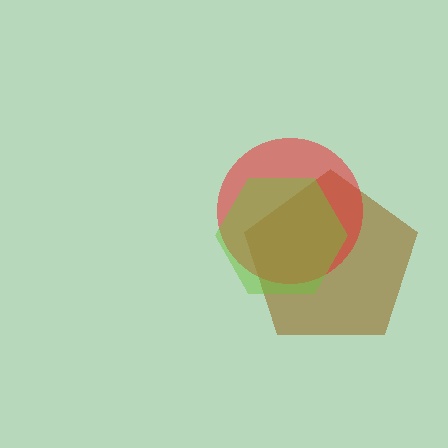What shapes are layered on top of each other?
The layered shapes are: a brown pentagon, a red circle, a lime hexagon.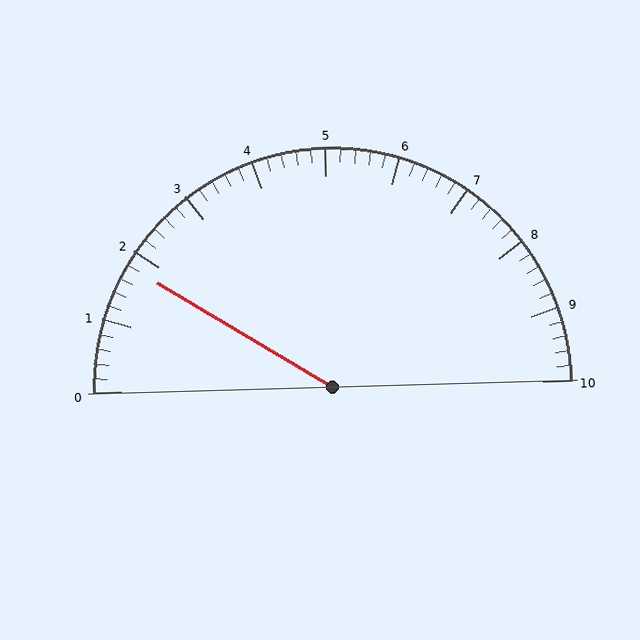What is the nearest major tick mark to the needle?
The nearest major tick mark is 2.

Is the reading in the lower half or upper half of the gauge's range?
The reading is in the lower half of the range (0 to 10).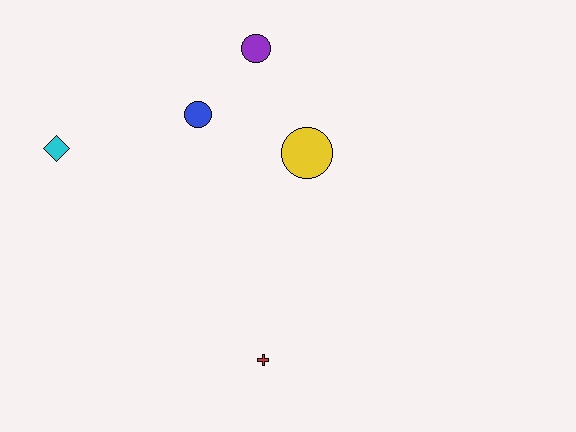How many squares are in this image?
There are no squares.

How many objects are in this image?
There are 5 objects.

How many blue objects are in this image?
There is 1 blue object.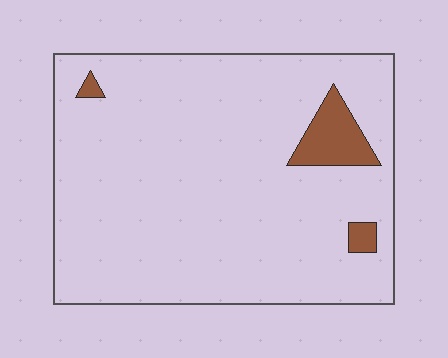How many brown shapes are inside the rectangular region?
3.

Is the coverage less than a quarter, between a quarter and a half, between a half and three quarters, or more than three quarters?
Less than a quarter.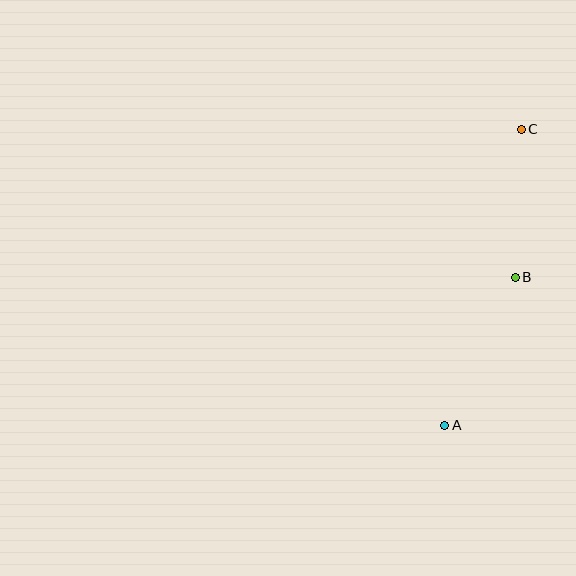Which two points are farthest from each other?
Points A and C are farthest from each other.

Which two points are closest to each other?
Points B and C are closest to each other.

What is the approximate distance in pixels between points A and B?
The distance between A and B is approximately 164 pixels.